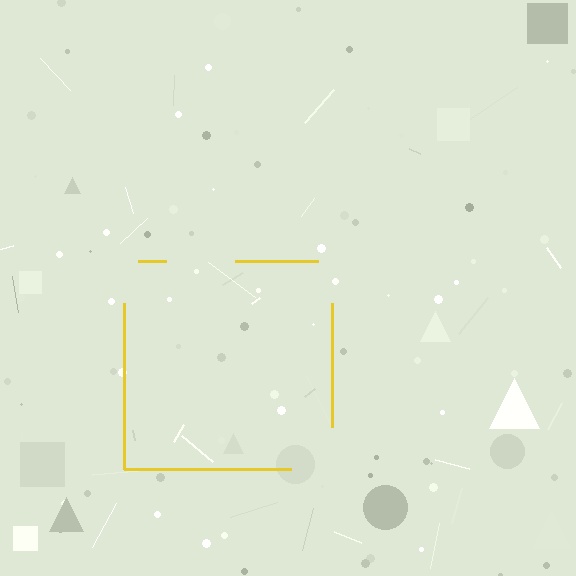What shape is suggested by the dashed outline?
The dashed outline suggests a square.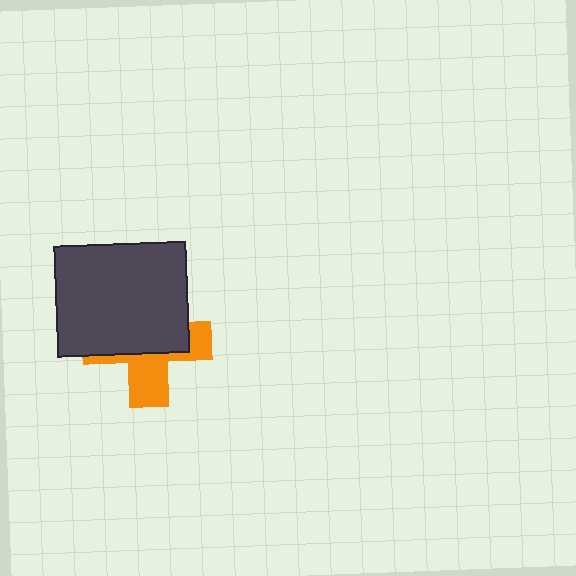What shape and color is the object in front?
The object in front is a dark gray rectangle.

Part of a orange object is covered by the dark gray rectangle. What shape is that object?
It is a cross.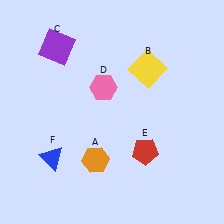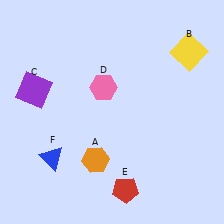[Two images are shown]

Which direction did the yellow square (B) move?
The yellow square (B) moved right.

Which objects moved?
The objects that moved are: the yellow square (B), the purple square (C), the red pentagon (E).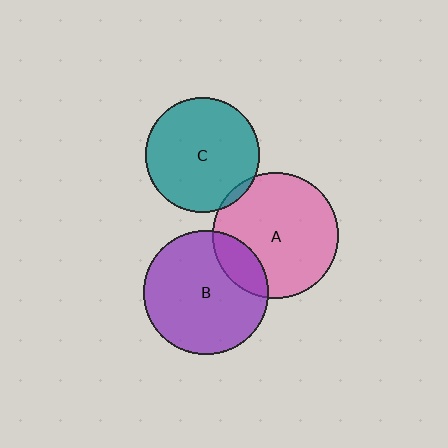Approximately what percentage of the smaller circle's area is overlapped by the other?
Approximately 5%.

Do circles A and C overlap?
Yes.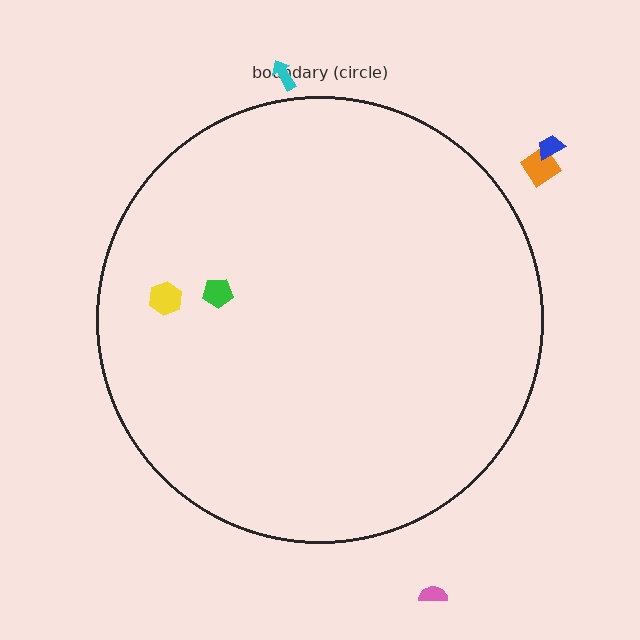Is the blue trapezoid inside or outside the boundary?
Outside.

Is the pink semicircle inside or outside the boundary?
Outside.